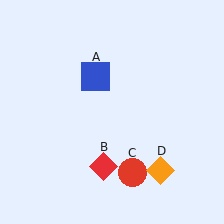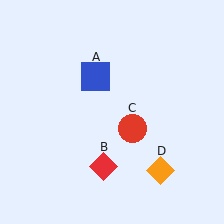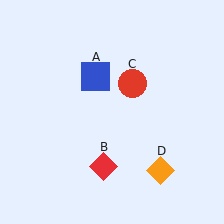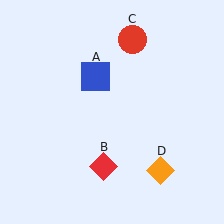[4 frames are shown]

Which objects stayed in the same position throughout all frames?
Blue square (object A) and red diamond (object B) and orange diamond (object D) remained stationary.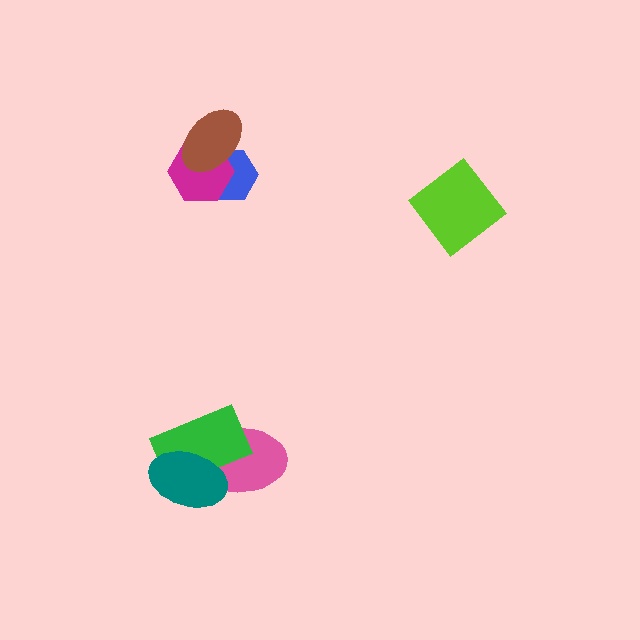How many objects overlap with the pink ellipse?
2 objects overlap with the pink ellipse.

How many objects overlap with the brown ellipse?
2 objects overlap with the brown ellipse.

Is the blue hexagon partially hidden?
Yes, it is partially covered by another shape.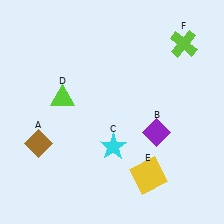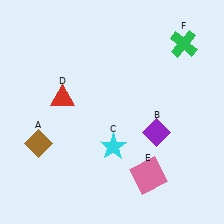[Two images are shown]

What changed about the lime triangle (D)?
In Image 1, D is lime. In Image 2, it changed to red.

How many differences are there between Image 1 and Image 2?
There are 3 differences between the two images.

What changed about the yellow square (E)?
In Image 1, E is yellow. In Image 2, it changed to pink.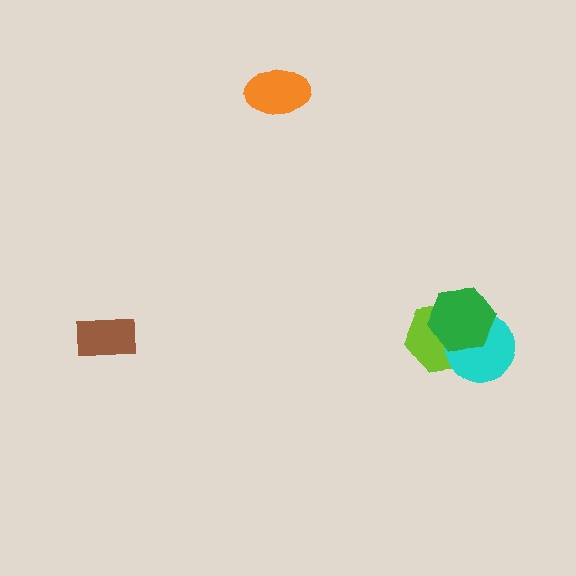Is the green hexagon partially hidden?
No, no other shape covers it.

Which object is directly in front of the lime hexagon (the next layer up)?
The cyan circle is directly in front of the lime hexagon.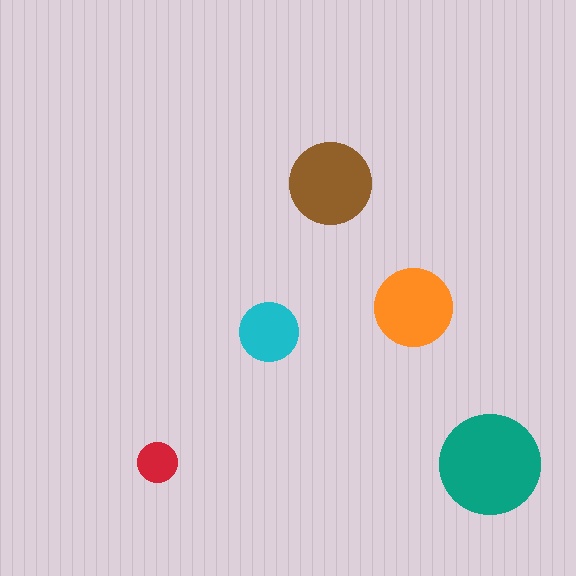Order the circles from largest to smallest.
the teal one, the brown one, the orange one, the cyan one, the red one.